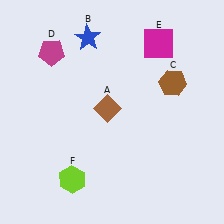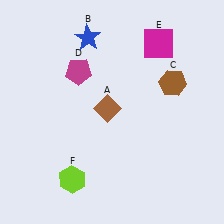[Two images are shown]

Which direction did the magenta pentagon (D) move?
The magenta pentagon (D) moved right.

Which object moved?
The magenta pentagon (D) moved right.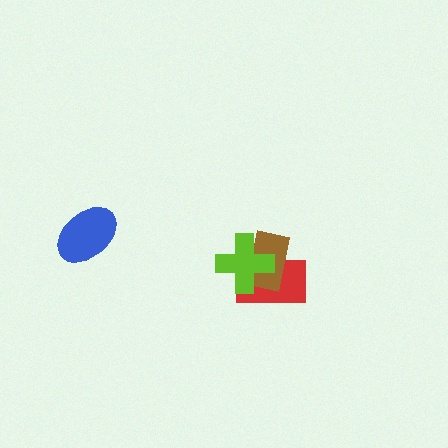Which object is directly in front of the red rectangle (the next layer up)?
The brown rectangle is directly in front of the red rectangle.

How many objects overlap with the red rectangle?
2 objects overlap with the red rectangle.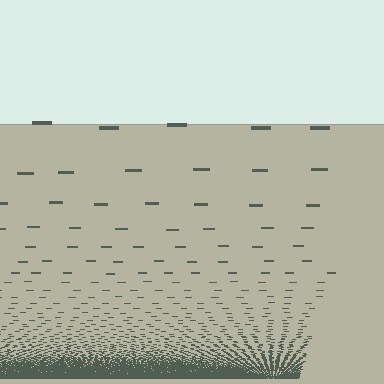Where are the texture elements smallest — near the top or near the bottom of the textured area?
Near the bottom.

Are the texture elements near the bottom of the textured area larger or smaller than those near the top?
Smaller. The gradient is inverted — elements near the bottom are smaller and denser.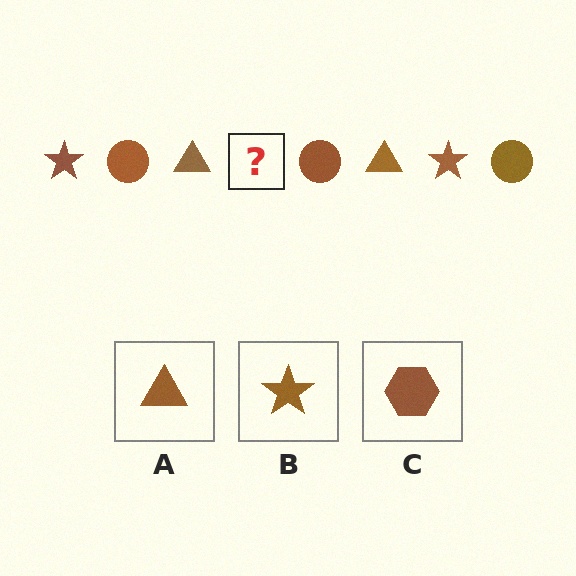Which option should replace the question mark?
Option B.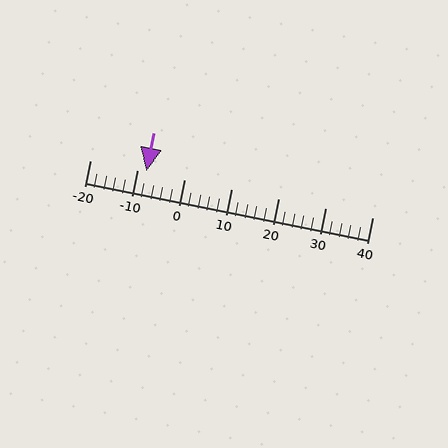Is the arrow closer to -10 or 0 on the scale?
The arrow is closer to -10.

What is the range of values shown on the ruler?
The ruler shows values from -20 to 40.